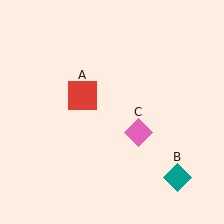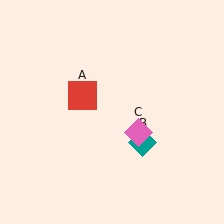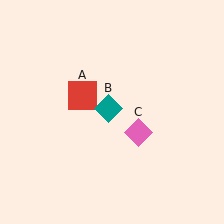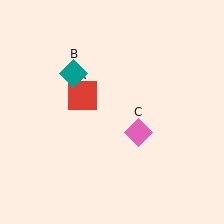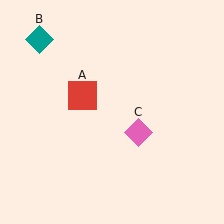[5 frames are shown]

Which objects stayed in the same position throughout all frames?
Red square (object A) and pink diamond (object C) remained stationary.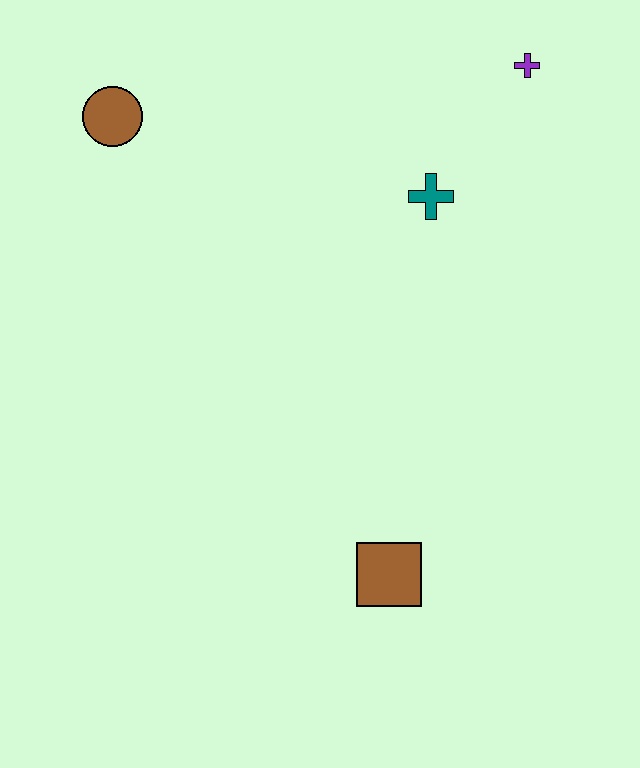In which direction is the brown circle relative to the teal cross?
The brown circle is to the left of the teal cross.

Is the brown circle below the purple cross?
Yes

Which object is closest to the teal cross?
The purple cross is closest to the teal cross.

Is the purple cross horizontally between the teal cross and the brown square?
No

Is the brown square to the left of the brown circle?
No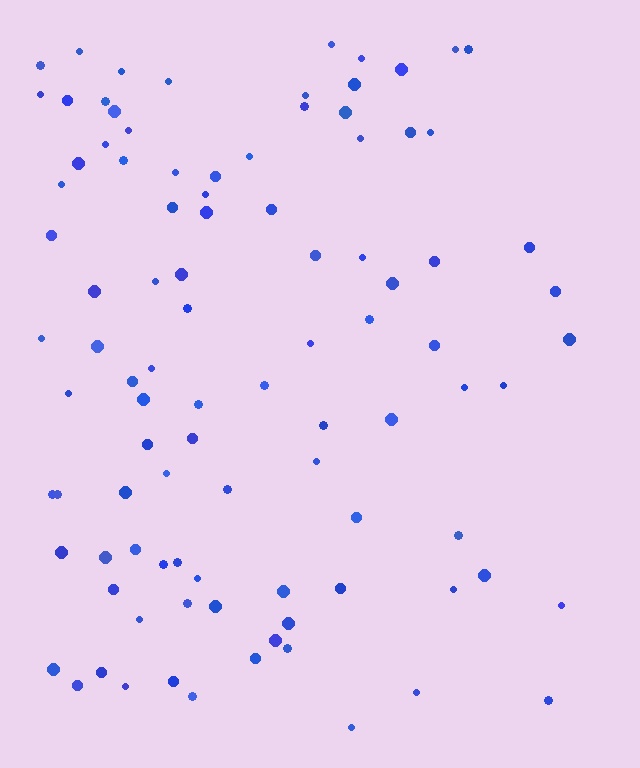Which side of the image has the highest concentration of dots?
The left.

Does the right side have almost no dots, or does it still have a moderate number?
Still a moderate number, just noticeably fewer than the left.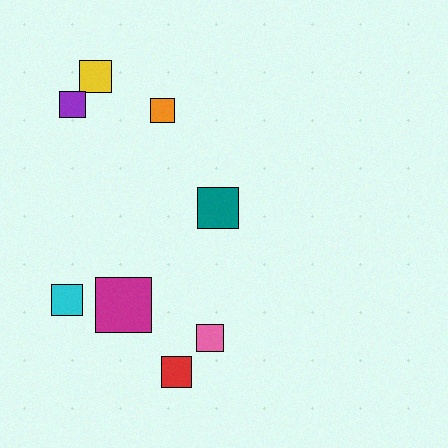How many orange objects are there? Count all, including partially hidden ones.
There is 1 orange object.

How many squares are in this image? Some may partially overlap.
There are 8 squares.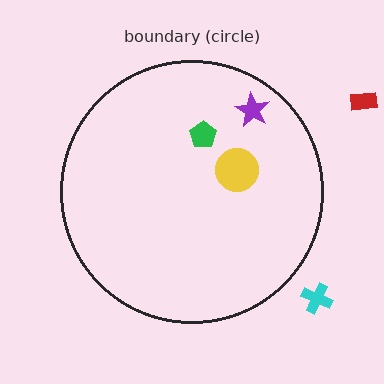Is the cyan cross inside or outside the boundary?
Outside.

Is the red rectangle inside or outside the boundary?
Outside.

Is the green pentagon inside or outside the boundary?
Inside.